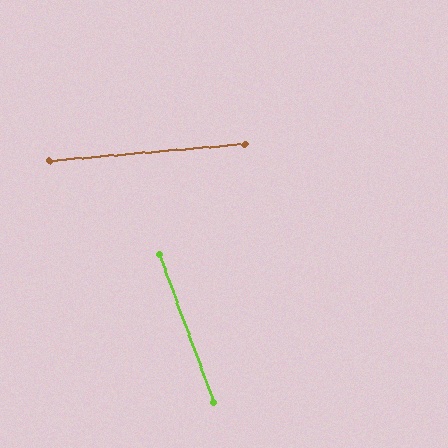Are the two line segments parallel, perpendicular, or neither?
Neither parallel nor perpendicular — they differ by about 75°.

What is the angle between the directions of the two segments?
Approximately 75 degrees.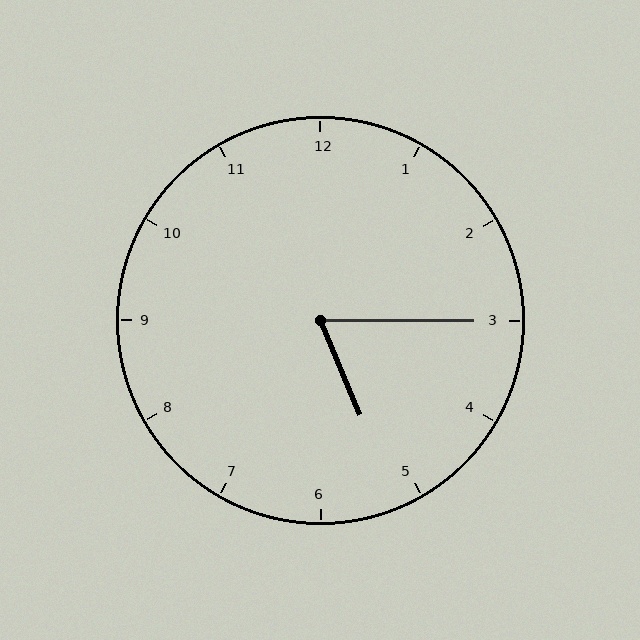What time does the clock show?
5:15.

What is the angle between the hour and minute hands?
Approximately 68 degrees.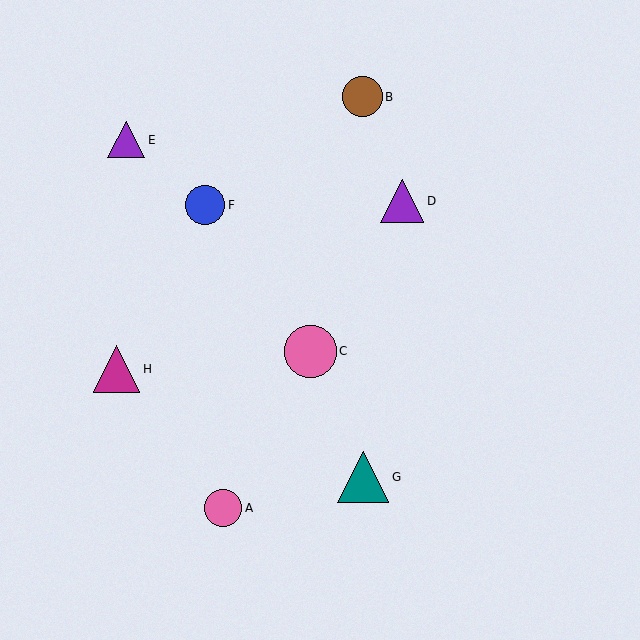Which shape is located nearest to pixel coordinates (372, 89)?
The brown circle (labeled B) at (362, 97) is nearest to that location.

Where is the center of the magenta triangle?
The center of the magenta triangle is at (117, 369).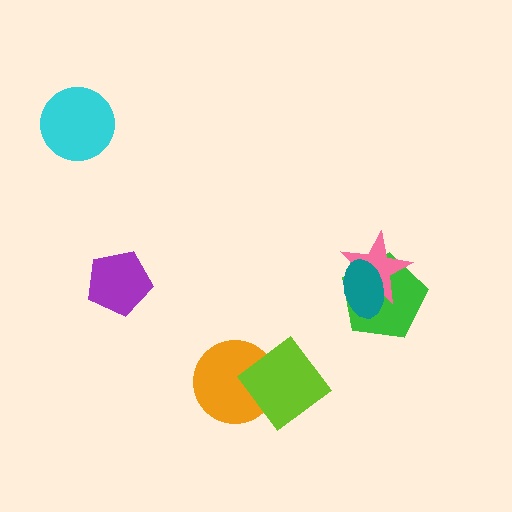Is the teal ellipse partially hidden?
No, no other shape covers it.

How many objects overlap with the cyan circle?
0 objects overlap with the cyan circle.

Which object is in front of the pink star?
The teal ellipse is in front of the pink star.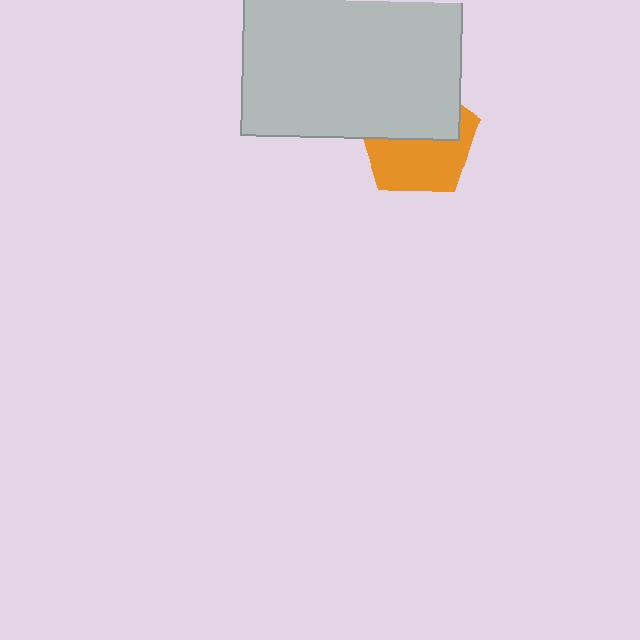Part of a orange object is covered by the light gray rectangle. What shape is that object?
It is a pentagon.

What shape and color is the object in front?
The object in front is a light gray rectangle.